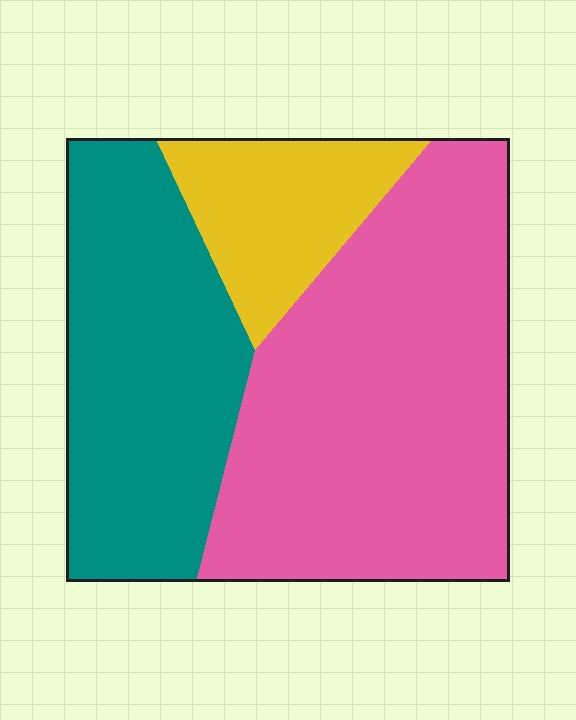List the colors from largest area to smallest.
From largest to smallest: pink, teal, yellow.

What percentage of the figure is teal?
Teal takes up about one third (1/3) of the figure.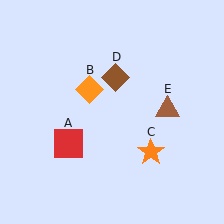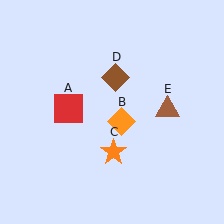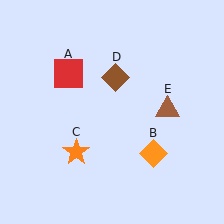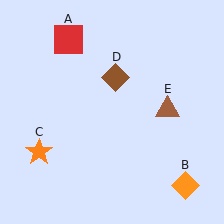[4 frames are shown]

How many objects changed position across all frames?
3 objects changed position: red square (object A), orange diamond (object B), orange star (object C).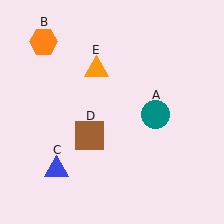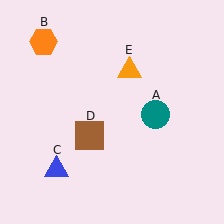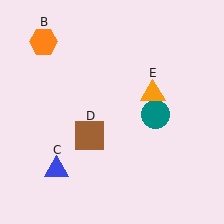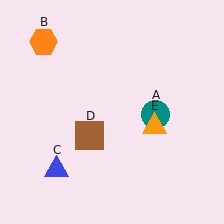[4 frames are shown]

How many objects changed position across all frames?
1 object changed position: orange triangle (object E).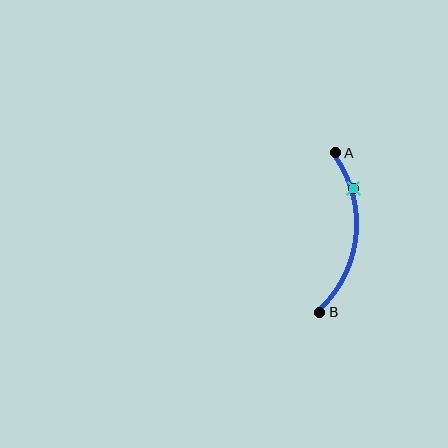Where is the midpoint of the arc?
The arc midpoint is the point on the curve farthest from the straight line joining A and B. It sits to the right of that line.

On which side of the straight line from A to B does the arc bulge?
The arc bulges to the right of the straight line connecting A and B.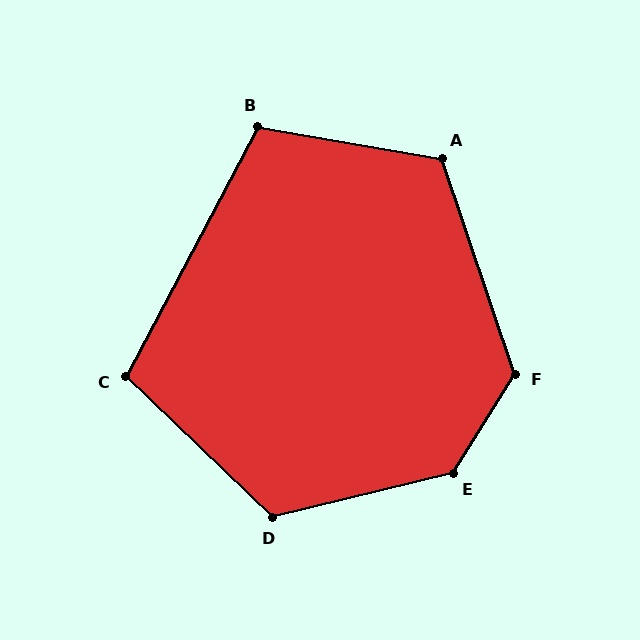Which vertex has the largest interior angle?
E, at approximately 136 degrees.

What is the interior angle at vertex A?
Approximately 118 degrees (obtuse).